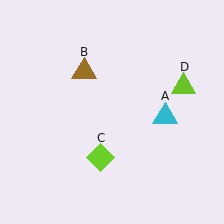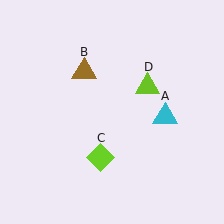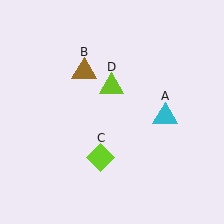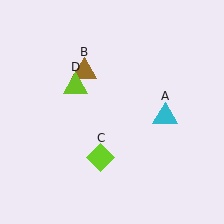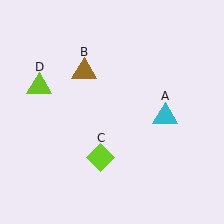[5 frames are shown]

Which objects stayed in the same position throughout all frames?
Cyan triangle (object A) and brown triangle (object B) and lime diamond (object C) remained stationary.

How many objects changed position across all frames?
1 object changed position: lime triangle (object D).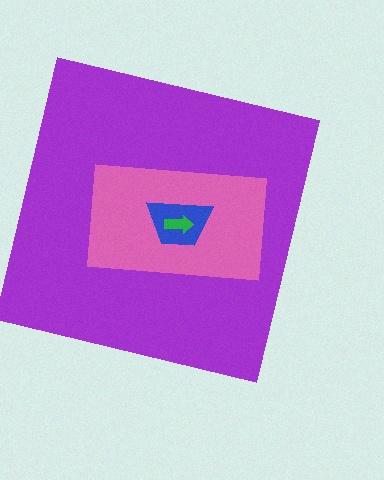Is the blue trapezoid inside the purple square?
Yes.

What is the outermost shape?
The purple square.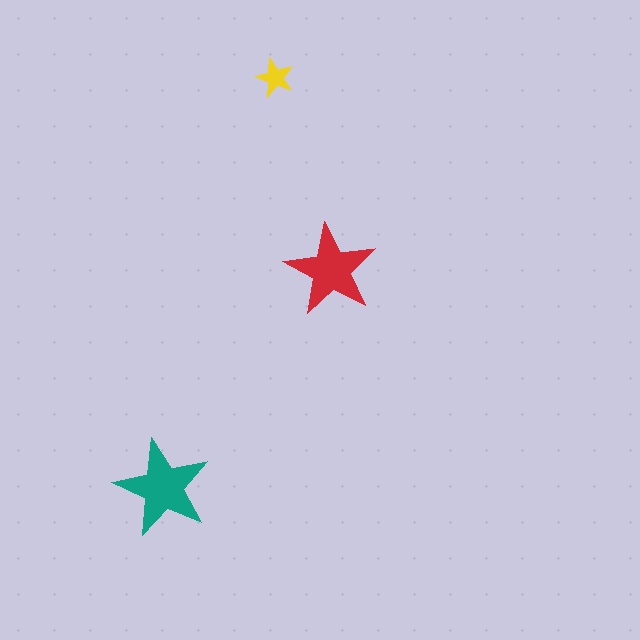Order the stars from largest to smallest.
the teal one, the red one, the yellow one.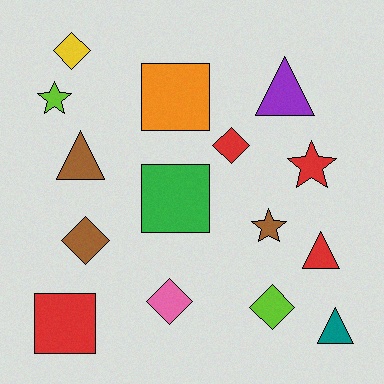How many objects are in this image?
There are 15 objects.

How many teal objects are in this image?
There is 1 teal object.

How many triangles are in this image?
There are 4 triangles.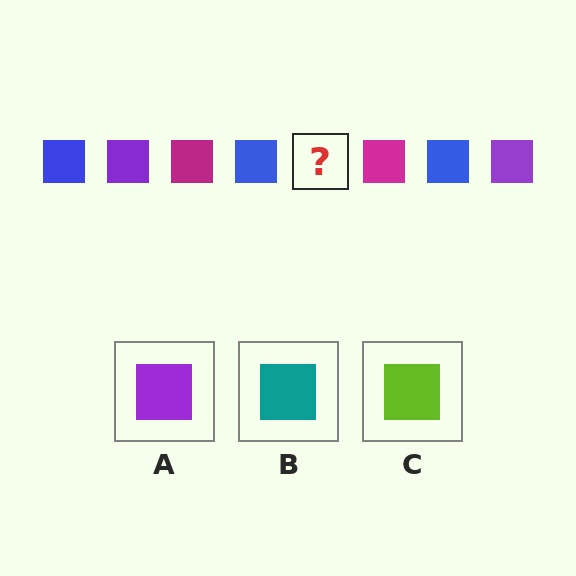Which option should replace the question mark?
Option A.